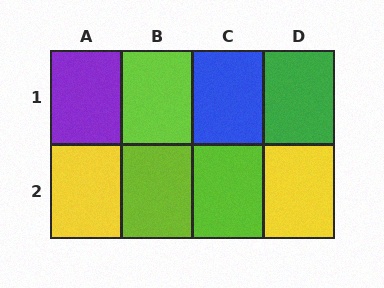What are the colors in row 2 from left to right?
Yellow, lime, lime, yellow.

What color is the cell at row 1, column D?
Green.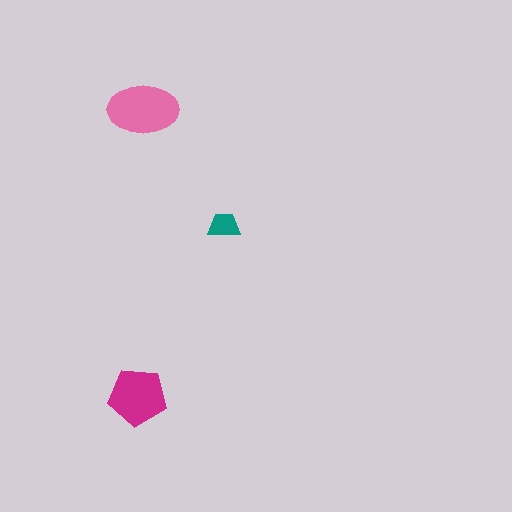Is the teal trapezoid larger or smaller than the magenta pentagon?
Smaller.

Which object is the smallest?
The teal trapezoid.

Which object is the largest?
The pink ellipse.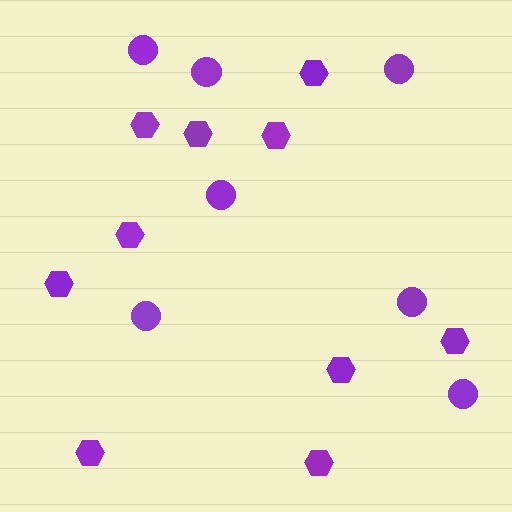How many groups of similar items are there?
There are 2 groups: one group of circles (7) and one group of hexagons (10).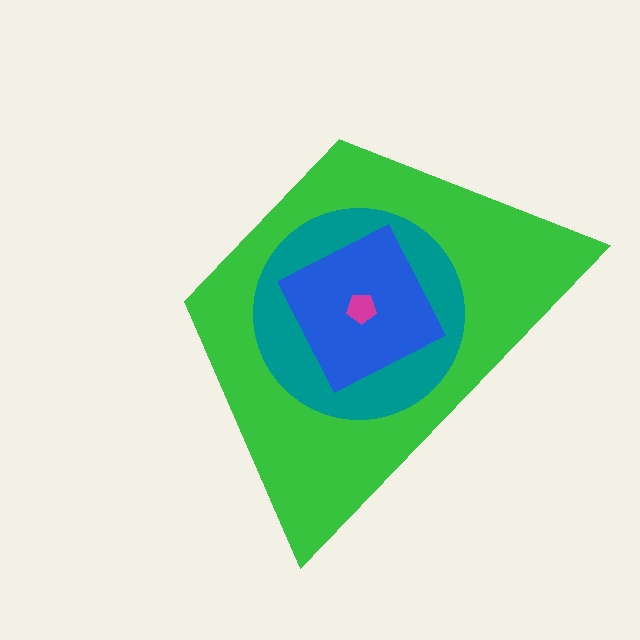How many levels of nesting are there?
4.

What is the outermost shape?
The green trapezoid.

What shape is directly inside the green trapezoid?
The teal circle.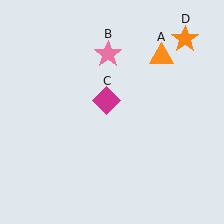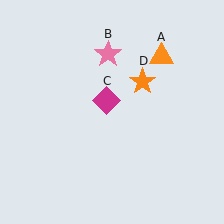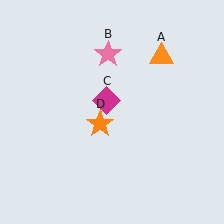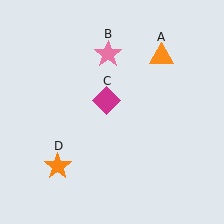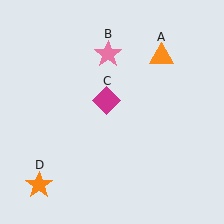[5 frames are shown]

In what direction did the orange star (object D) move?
The orange star (object D) moved down and to the left.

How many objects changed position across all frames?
1 object changed position: orange star (object D).